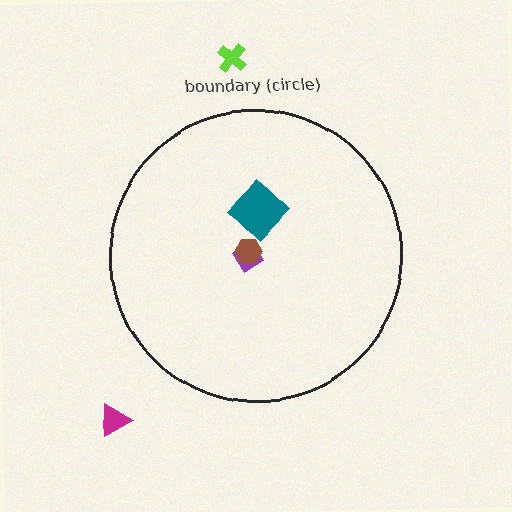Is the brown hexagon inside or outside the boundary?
Inside.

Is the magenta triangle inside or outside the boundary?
Outside.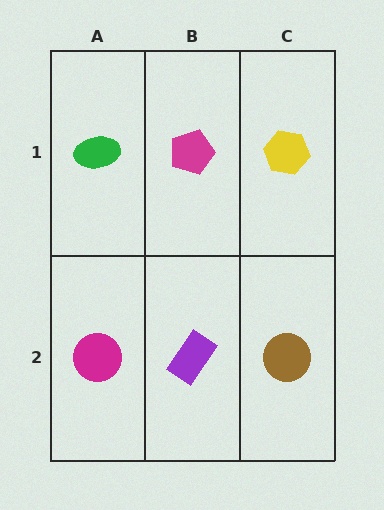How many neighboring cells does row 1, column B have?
3.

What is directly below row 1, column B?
A purple rectangle.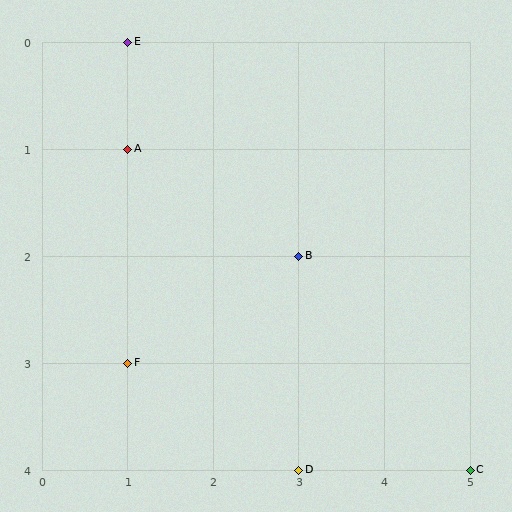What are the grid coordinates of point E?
Point E is at grid coordinates (1, 0).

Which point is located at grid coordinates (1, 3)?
Point F is at (1, 3).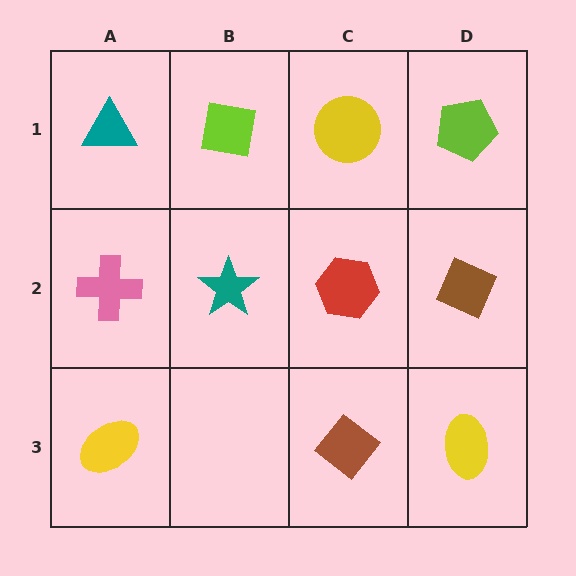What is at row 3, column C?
A brown diamond.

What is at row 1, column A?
A teal triangle.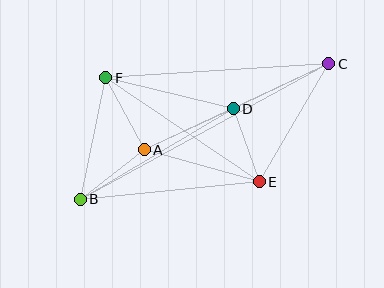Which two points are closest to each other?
Points D and E are closest to each other.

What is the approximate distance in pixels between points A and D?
The distance between A and D is approximately 98 pixels.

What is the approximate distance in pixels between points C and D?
The distance between C and D is approximately 106 pixels.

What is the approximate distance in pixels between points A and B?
The distance between A and B is approximately 81 pixels.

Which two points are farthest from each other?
Points B and C are farthest from each other.